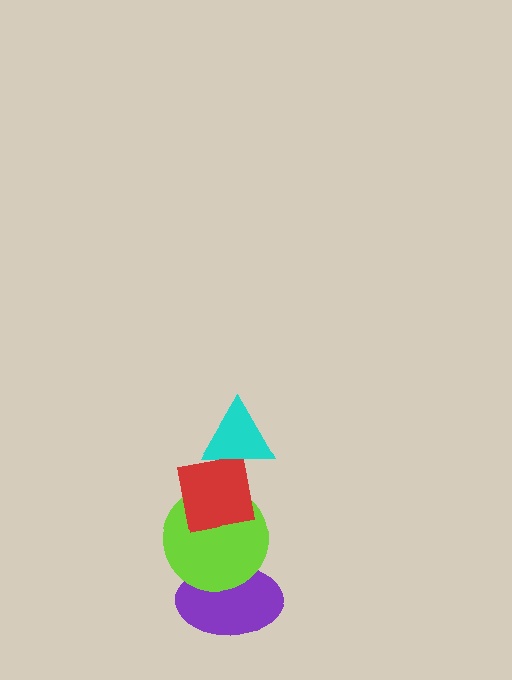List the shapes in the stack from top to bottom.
From top to bottom: the cyan triangle, the red square, the lime circle, the purple ellipse.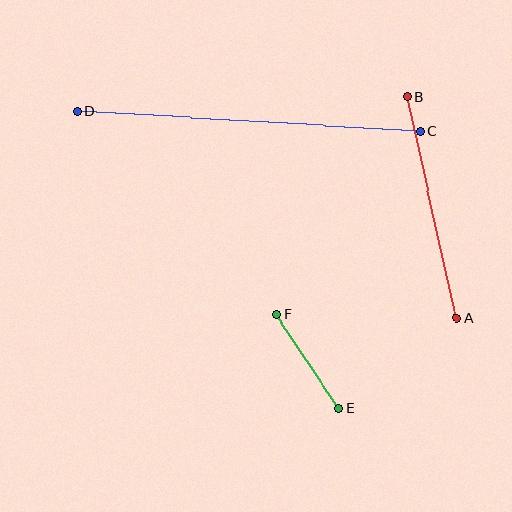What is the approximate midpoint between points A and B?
The midpoint is at approximately (432, 208) pixels.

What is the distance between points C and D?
The distance is approximately 343 pixels.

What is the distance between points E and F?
The distance is approximately 112 pixels.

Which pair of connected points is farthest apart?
Points C and D are farthest apart.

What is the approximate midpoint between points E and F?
The midpoint is at approximately (307, 361) pixels.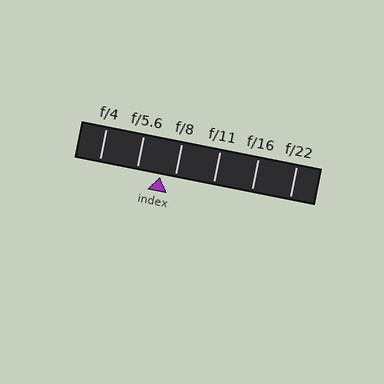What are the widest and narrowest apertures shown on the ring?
The widest aperture shown is f/4 and the narrowest is f/22.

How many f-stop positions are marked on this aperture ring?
There are 6 f-stop positions marked.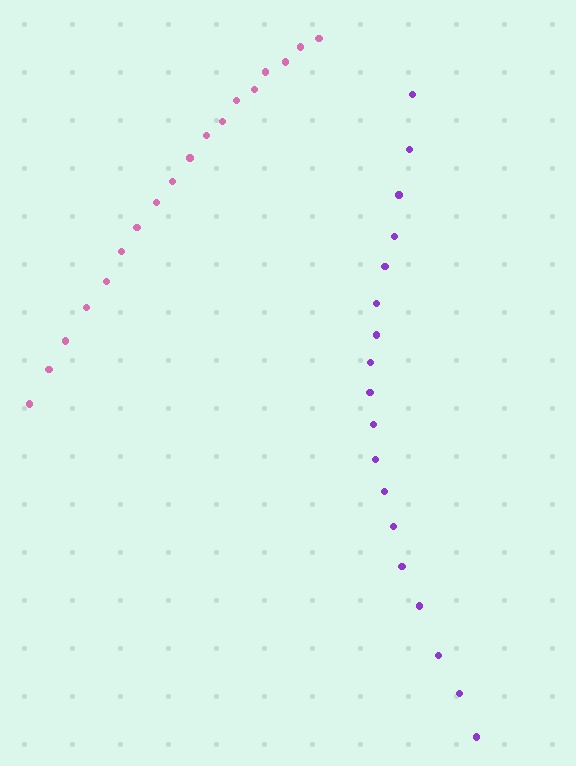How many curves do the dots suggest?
There are 2 distinct paths.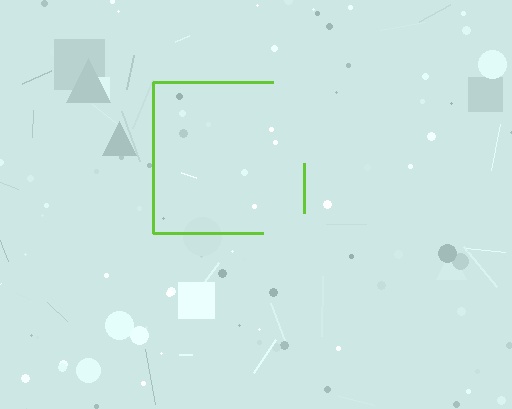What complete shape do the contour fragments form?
The contour fragments form a square.